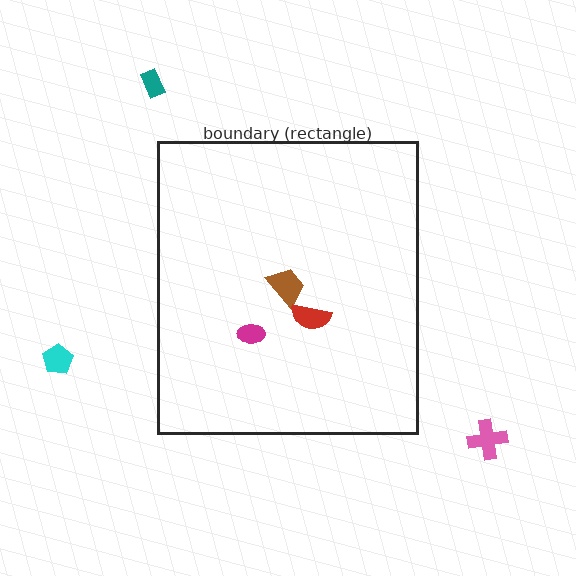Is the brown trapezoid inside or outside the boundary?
Inside.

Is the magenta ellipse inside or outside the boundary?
Inside.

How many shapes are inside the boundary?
3 inside, 3 outside.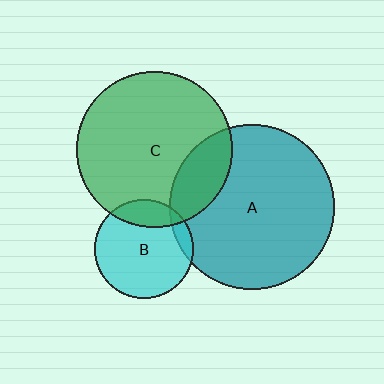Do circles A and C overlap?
Yes.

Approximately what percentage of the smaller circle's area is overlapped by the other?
Approximately 20%.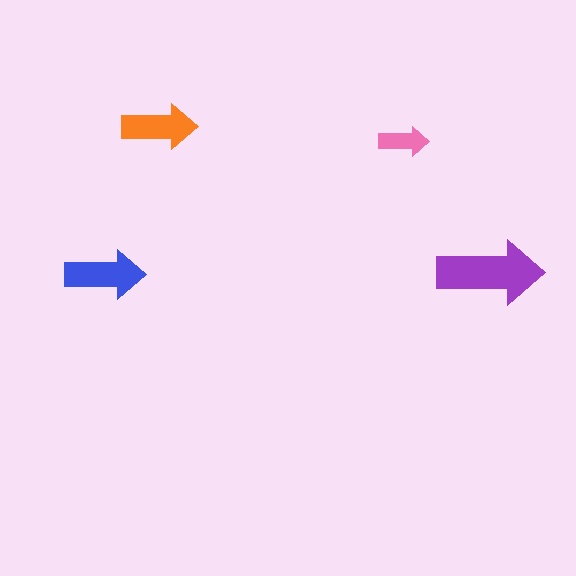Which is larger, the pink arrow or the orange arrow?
The orange one.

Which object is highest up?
The orange arrow is topmost.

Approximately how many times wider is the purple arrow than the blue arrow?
About 1.5 times wider.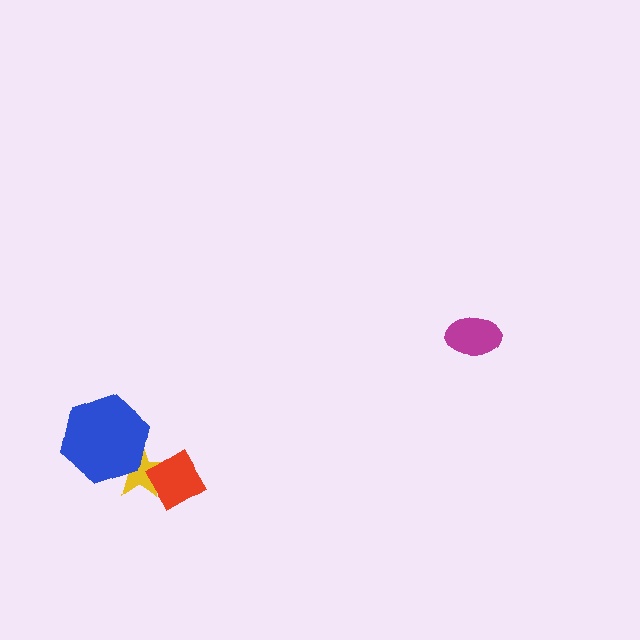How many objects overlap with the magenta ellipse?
0 objects overlap with the magenta ellipse.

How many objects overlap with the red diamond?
1 object overlaps with the red diamond.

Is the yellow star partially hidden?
Yes, it is partially covered by another shape.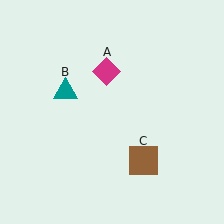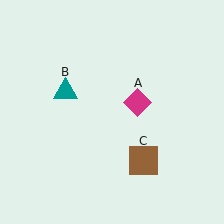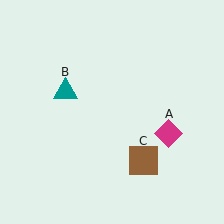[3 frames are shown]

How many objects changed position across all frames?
1 object changed position: magenta diamond (object A).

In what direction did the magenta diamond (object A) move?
The magenta diamond (object A) moved down and to the right.